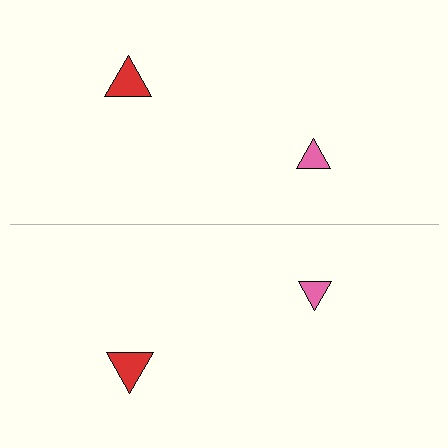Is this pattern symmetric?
Yes, this pattern has bilateral (reflection) symmetry.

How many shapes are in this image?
There are 4 shapes in this image.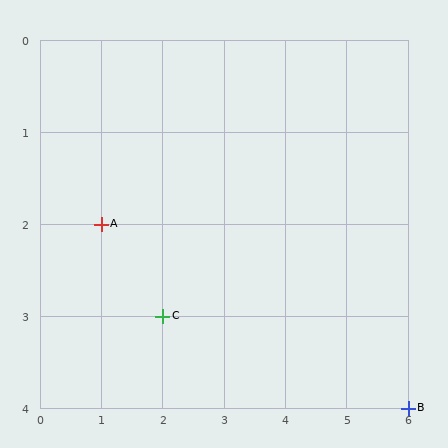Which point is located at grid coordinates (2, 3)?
Point C is at (2, 3).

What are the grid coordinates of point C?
Point C is at grid coordinates (2, 3).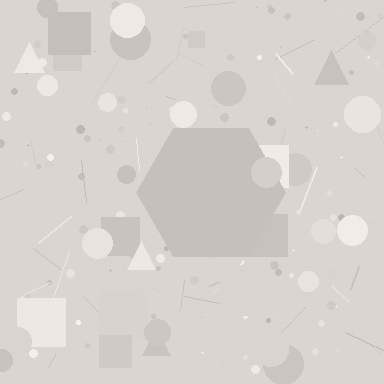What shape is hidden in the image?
A hexagon is hidden in the image.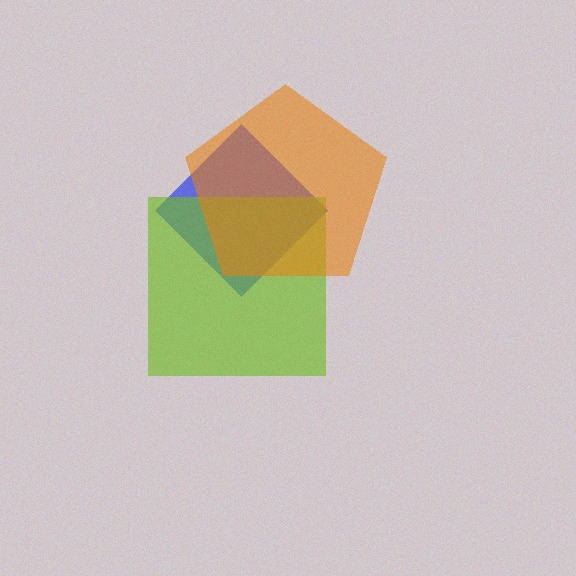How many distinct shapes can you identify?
There are 3 distinct shapes: a blue diamond, a lime square, an orange pentagon.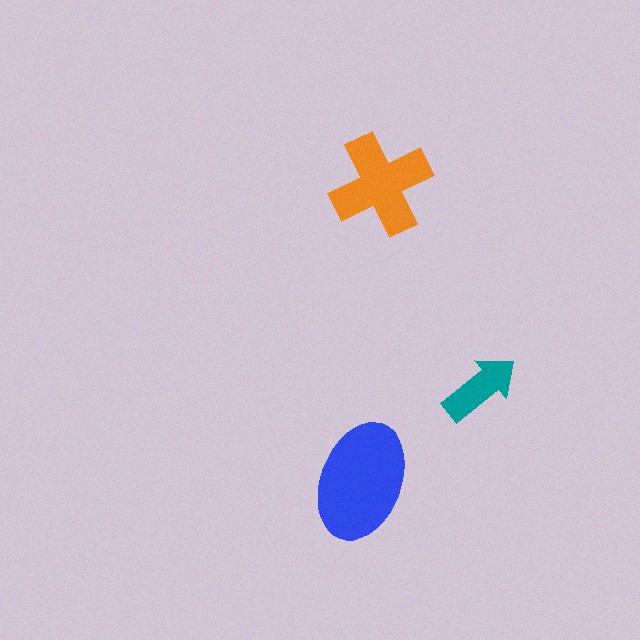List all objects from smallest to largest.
The teal arrow, the orange cross, the blue ellipse.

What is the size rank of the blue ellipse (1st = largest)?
1st.